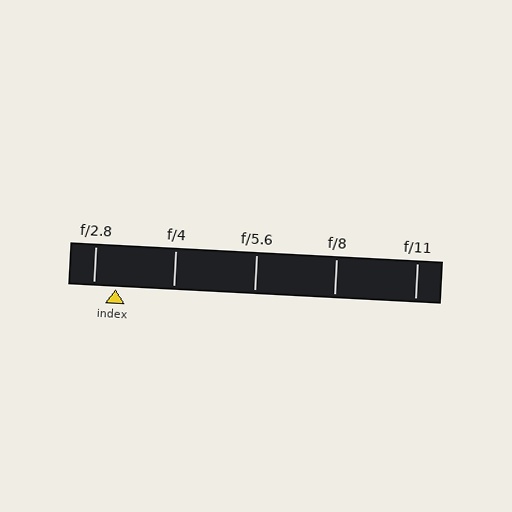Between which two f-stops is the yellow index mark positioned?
The index mark is between f/2.8 and f/4.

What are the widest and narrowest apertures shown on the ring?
The widest aperture shown is f/2.8 and the narrowest is f/11.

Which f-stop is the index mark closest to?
The index mark is closest to f/2.8.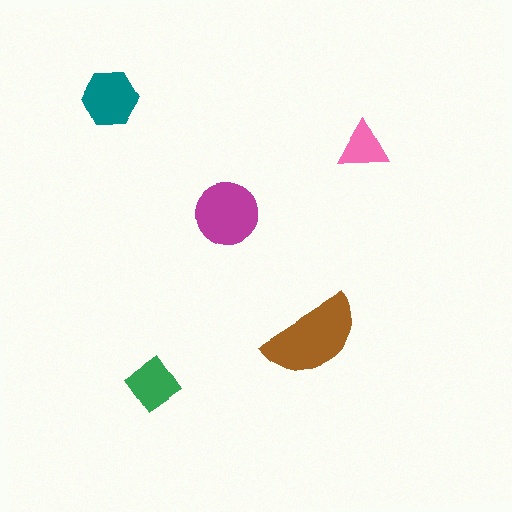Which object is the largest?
The brown semicircle.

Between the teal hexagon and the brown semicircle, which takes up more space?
The brown semicircle.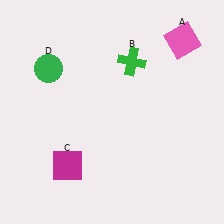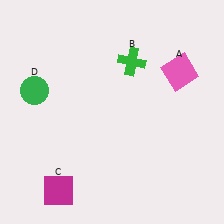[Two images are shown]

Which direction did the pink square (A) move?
The pink square (A) moved down.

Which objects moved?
The objects that moved are: the pink square (A), the magenta square (C), the green circle (D).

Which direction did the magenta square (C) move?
The magenta square (C) moved down.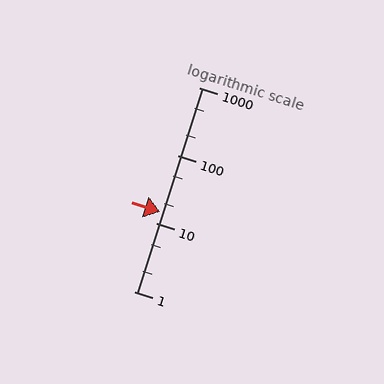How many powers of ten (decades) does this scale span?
The scale spans 3 decades, from 1 to 1000.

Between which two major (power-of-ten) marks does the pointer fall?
The pointer is between 10 and 100.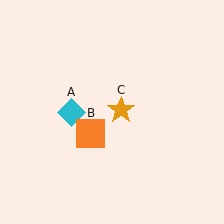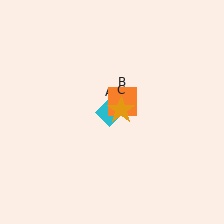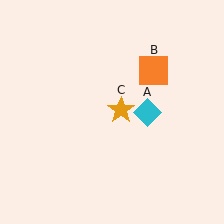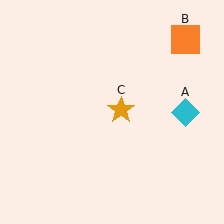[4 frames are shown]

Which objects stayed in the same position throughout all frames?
Orange star (object C) remained stationary.